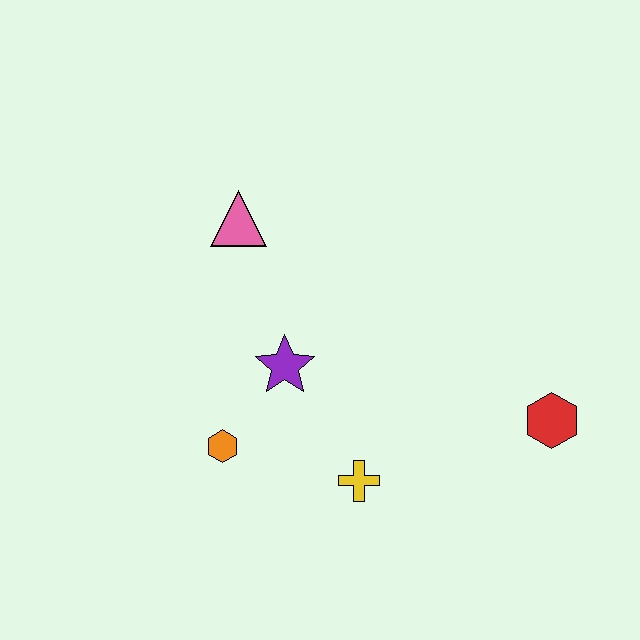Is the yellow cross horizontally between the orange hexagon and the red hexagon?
Yes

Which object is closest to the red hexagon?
The yellow cross is closest to the red hexagon.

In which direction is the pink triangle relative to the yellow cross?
The pink triangle is above the yellow cross.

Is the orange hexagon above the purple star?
No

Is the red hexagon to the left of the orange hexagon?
No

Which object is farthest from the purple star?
The red hexagon is farthest from the purple star.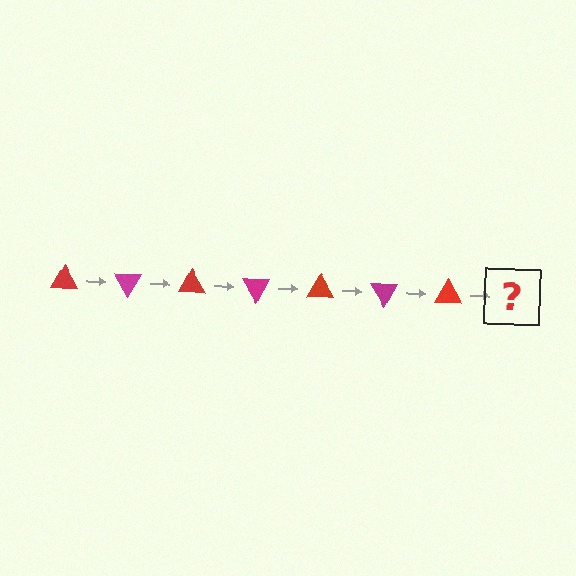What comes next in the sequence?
The next element should be a magenta triangle, rotated 420 degrees from the start.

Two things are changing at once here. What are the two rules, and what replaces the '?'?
The two rules are that it rotates 60 degrees each step and the color cycles through red and magenta. The '?' should be a magenta triangle, rotated 420 degrees from the start.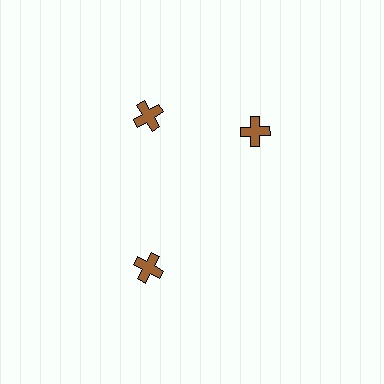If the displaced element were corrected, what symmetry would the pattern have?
It would have 3-fold rotational symmetry — the pattern would map onto itself every 120 degrees.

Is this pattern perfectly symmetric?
No. The 3 brown crosses are arranged in a ring, but one element near the 3 o'clock position is rotated out of alignment along the ring, breaking the 3-fold rotational symmetry.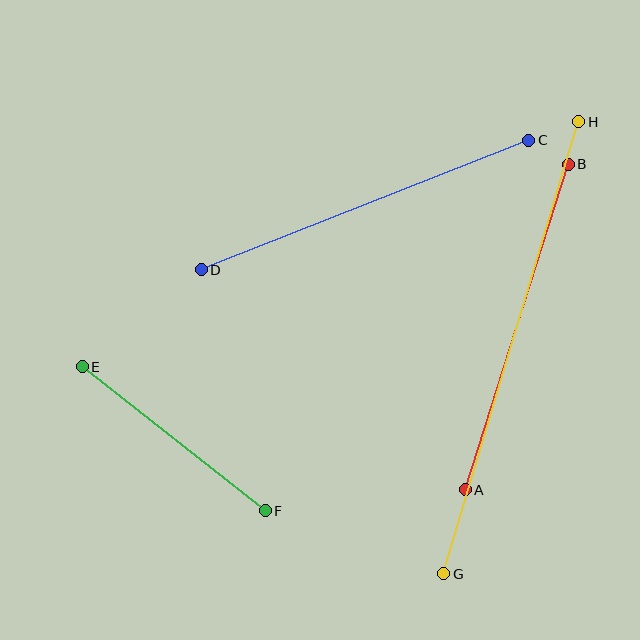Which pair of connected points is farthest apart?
Points G and H are farthest apart.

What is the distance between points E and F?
The distance is approximately 233 pixels.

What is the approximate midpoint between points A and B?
The midpoint is at approximately (517, 327) pixels.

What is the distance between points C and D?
The distance is approximately 352 pixels.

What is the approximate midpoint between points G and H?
The midpoint is at approximately (511, 348) pixels.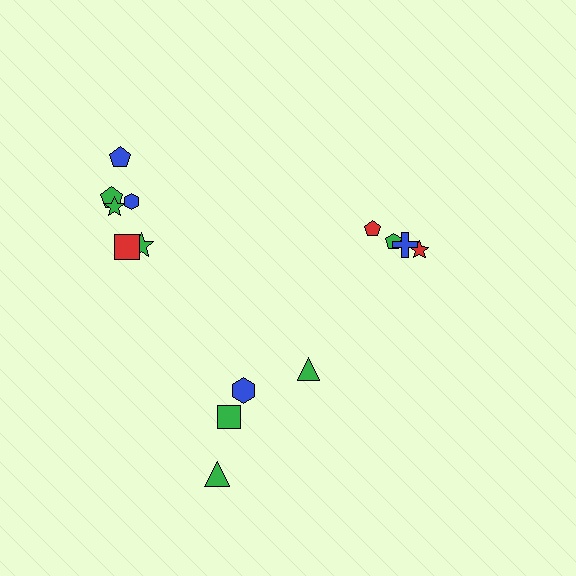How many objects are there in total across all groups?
There are 14 objects.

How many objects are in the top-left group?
There are 6 objects.